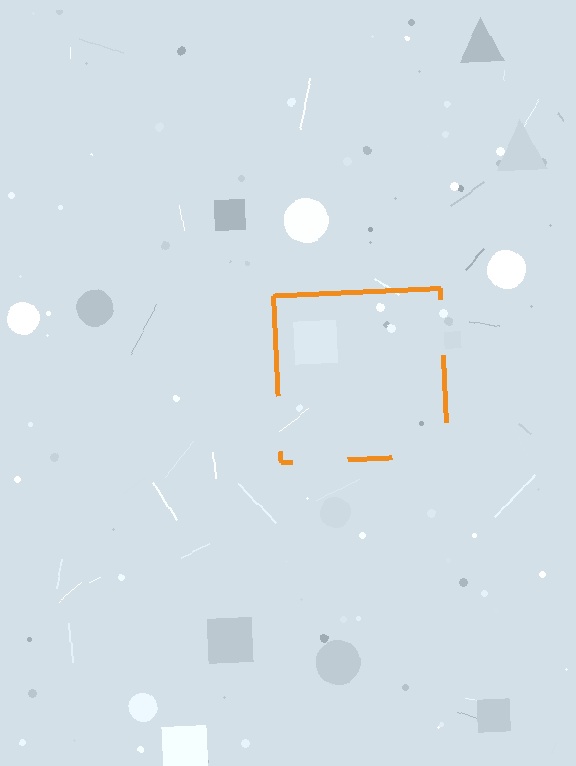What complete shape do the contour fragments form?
The contour fragments form a square.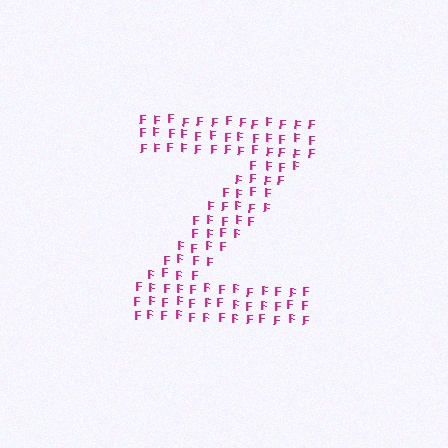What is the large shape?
The large shape is the letter Z.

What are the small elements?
The small elements are letter F's.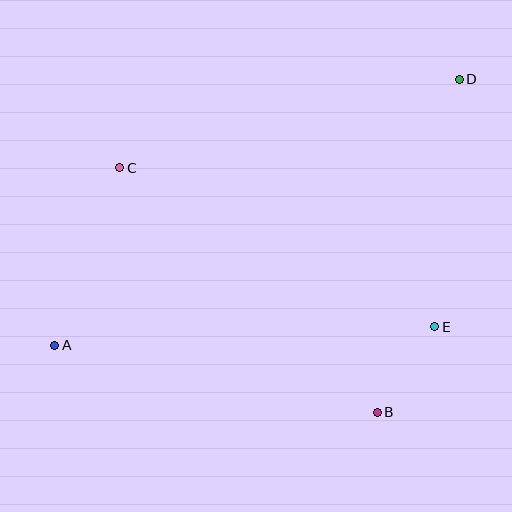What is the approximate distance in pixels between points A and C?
The distance between A and C is approximately 189 pixels.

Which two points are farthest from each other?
Points A and D are farthest from each other.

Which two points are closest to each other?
Points B and E are closest to each other.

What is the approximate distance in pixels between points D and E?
The distance between D and E is approximately 249 pixels.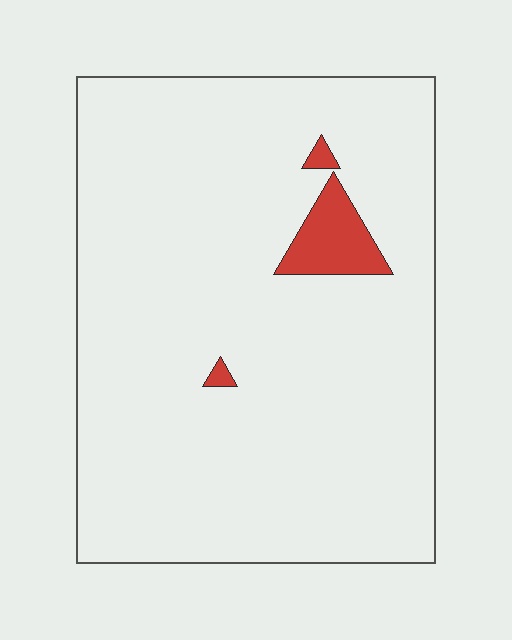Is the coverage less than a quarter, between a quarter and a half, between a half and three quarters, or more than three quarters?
Less than a quarter.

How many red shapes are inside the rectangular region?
3.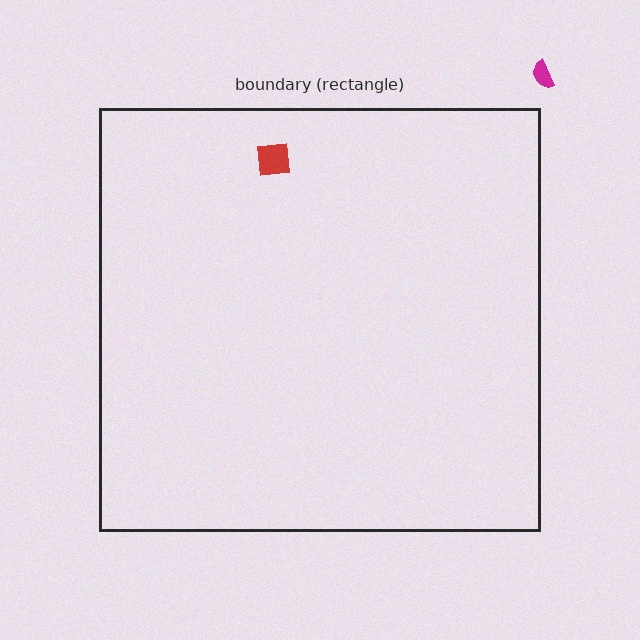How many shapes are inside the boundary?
1 inside, 1 outside.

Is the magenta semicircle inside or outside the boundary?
Outside.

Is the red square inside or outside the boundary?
Inside.